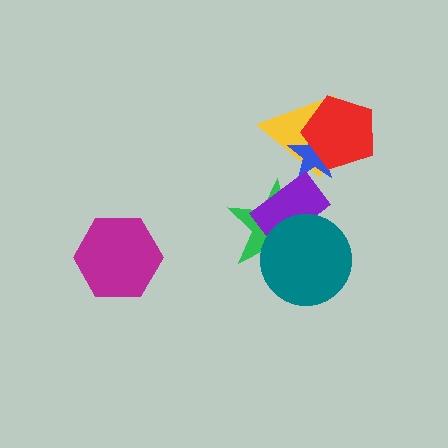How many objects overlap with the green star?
2 objects overlap with the green star.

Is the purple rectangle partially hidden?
Yes, it is partially covered by another shape.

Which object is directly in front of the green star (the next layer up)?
The purple rectangle is directly in front of the green star.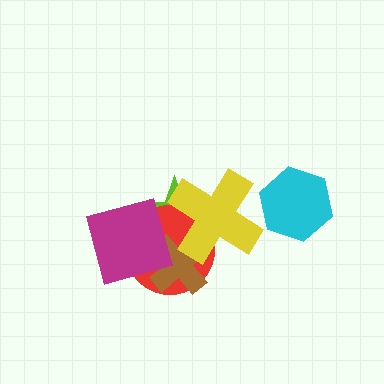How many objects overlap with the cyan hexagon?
0 objects overlap with the cyan hexagon.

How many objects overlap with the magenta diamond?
3 objects overlap with the magenta diamond.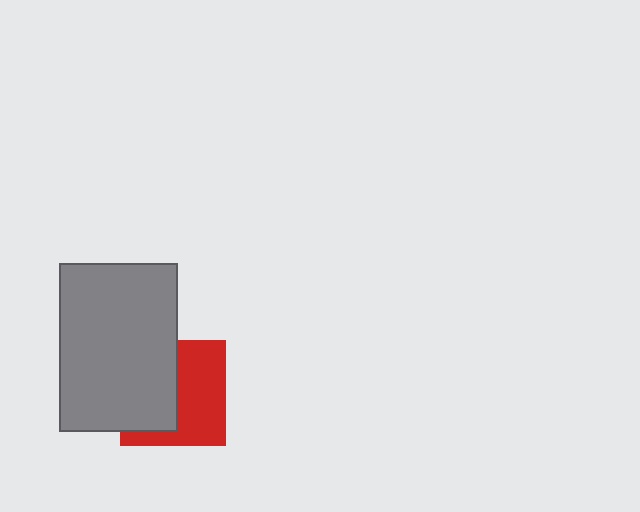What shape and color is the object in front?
The object in front is a gray rectangle.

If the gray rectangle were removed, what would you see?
You would see the complete red square.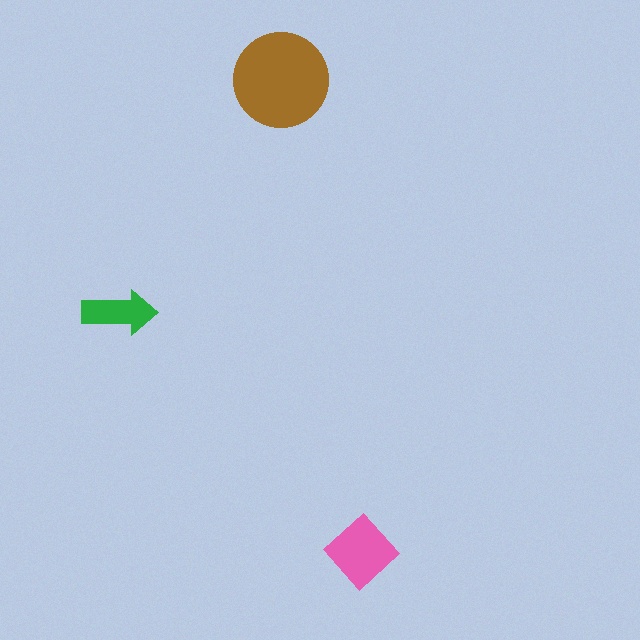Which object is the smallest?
The green arrow.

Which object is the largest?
The brown circle.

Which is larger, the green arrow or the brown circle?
The brown circle.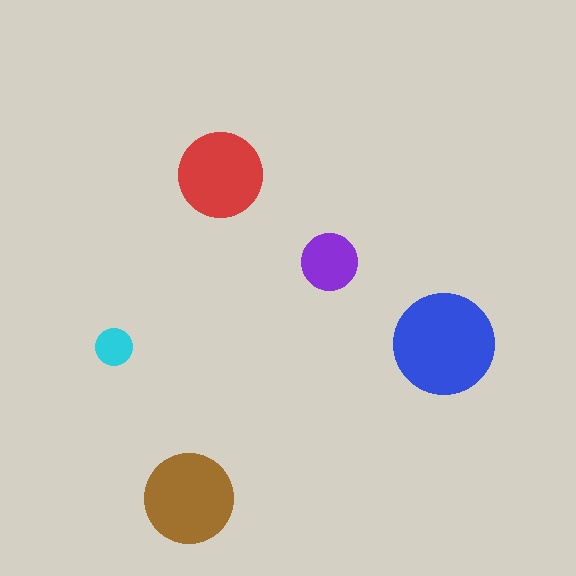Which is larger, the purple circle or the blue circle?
The blue one.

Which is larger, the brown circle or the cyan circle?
The brown one.